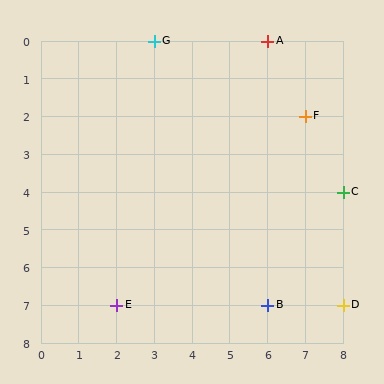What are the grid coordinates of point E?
Point E is at grid coordinates (2, 7).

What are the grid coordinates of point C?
Point C is at grid coordinates (8, 4).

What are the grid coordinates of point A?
Point A is at grid coordinates (6, 0).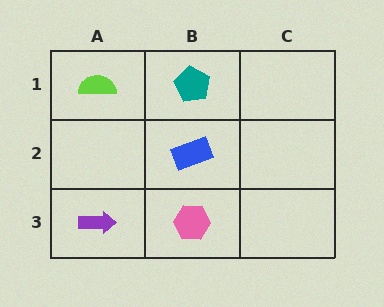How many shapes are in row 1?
2 shapes.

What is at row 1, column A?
A lime semicircle.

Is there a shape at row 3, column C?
No, that cell is empty.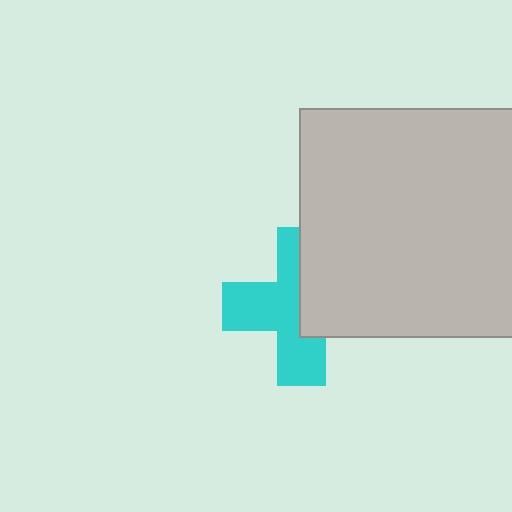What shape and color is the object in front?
The object in front is a light gray square.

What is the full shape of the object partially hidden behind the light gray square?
The partially hidden object is a cyan cross.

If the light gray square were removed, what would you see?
You would see the complete cyan cross.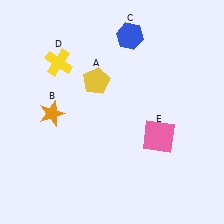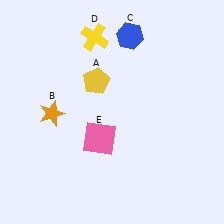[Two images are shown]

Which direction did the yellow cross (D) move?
The yellow cross (D) moved right.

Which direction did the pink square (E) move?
The pink square (E) moved left.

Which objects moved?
The objects that moved are: the yellow cross (D), the pink square (E).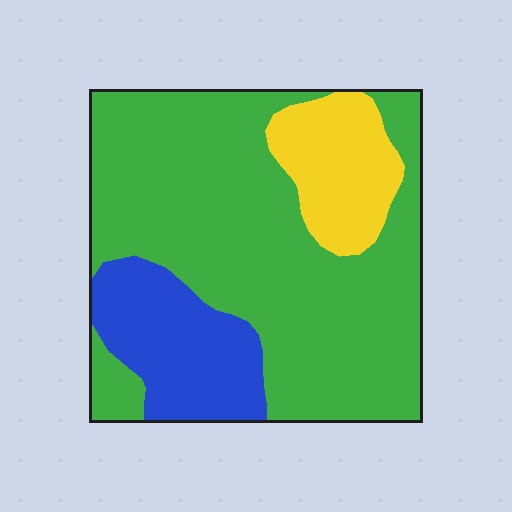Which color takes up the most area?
Green, at roughly 70%.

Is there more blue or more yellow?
Blue.